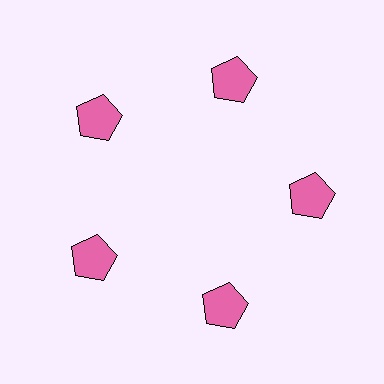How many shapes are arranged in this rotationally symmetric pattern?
There are 5 shapes, arranged in 5 groups of 1.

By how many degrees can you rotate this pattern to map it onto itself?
The pattern maps onto itself every 72 degrees of rotation.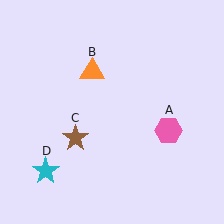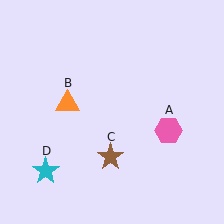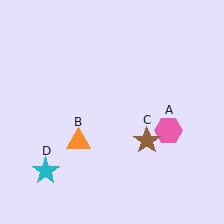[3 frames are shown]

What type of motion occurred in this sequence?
The orange triangle (object B), brown star (object C) rotated counterclockwise around the center of the scene.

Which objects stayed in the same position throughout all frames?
Pink hexagon (object A) and cyan star (object D) remained stationary.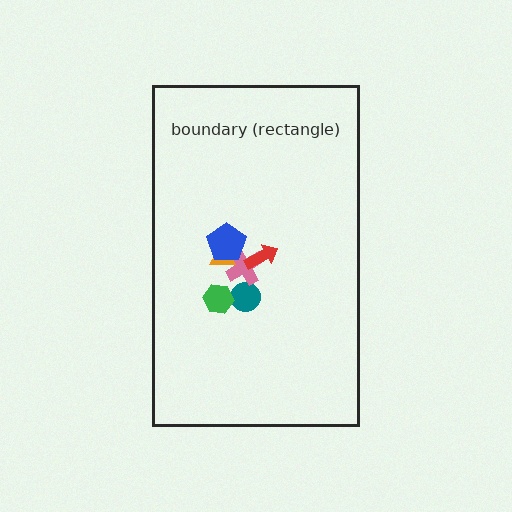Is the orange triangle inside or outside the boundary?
Inside.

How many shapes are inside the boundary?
6 inside, 0 outside.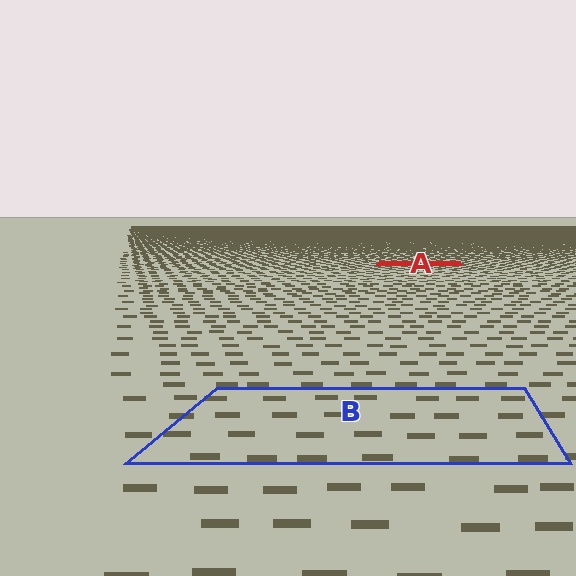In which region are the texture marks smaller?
The texture marks are smaller in region A, because it is farther away.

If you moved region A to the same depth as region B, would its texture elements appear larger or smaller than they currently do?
They would appear larger. At a closer depth, the same texture elements are projected at a bigger on-screen size.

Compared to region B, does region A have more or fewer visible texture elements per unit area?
Region A has more texture elements per unit area — they are packed more densely because it is farther away.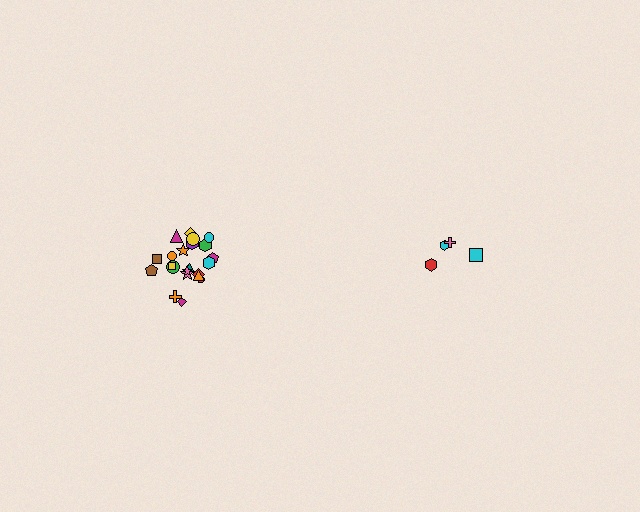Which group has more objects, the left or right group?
The left group.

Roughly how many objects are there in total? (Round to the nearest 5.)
Roughly 25 objects in total.